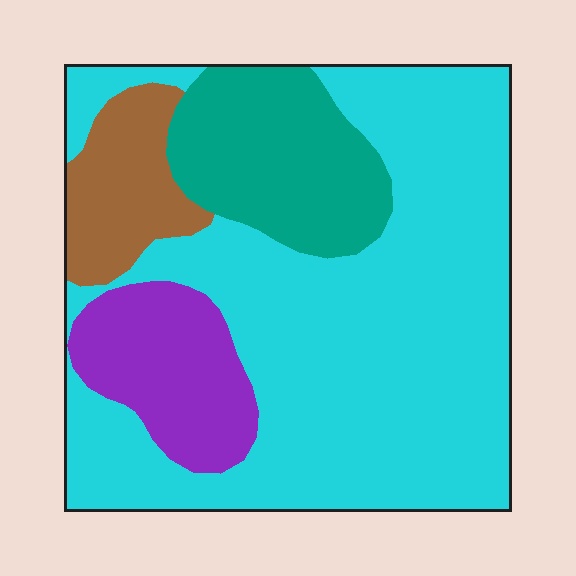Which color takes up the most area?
Cyan, at roughly 65%.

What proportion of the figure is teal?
Teal takes up about one sixth (1/6) of the figure.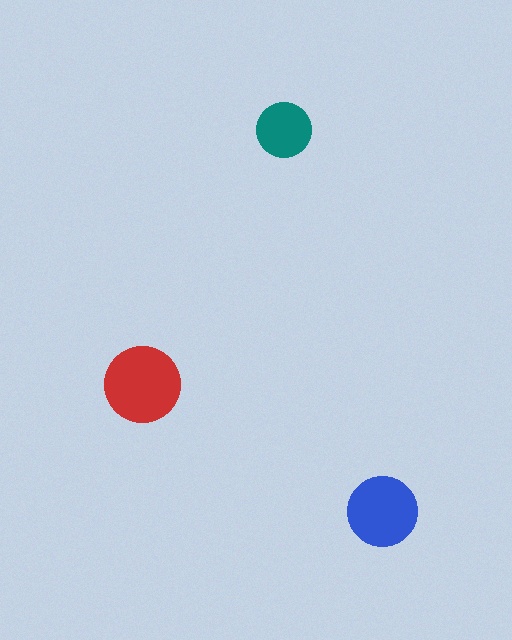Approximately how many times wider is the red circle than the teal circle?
About 1.5 times wider.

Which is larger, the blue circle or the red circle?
The red one.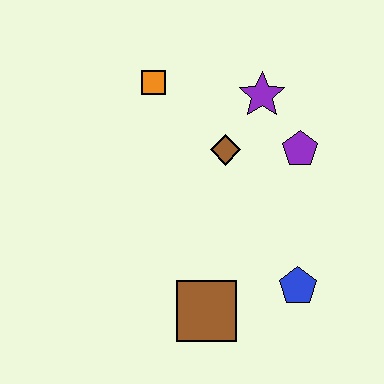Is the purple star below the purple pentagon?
No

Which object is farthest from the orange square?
The blue pentagon is farthest from the orange square.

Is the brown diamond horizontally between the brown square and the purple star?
Yes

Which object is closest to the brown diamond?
The purple star is closest to the brown diamond.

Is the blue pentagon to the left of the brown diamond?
No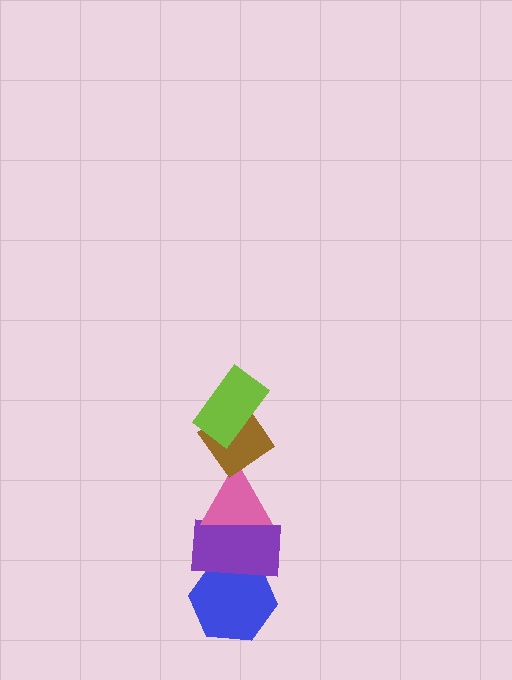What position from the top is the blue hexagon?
The blue hexagon is 5th from the top.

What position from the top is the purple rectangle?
The purple rectangle is 4th from the top.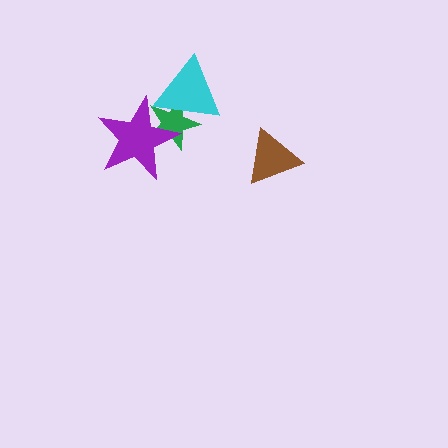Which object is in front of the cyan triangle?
The purple star is in front of the cyan triangle.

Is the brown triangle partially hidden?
No, no other shape covers it.